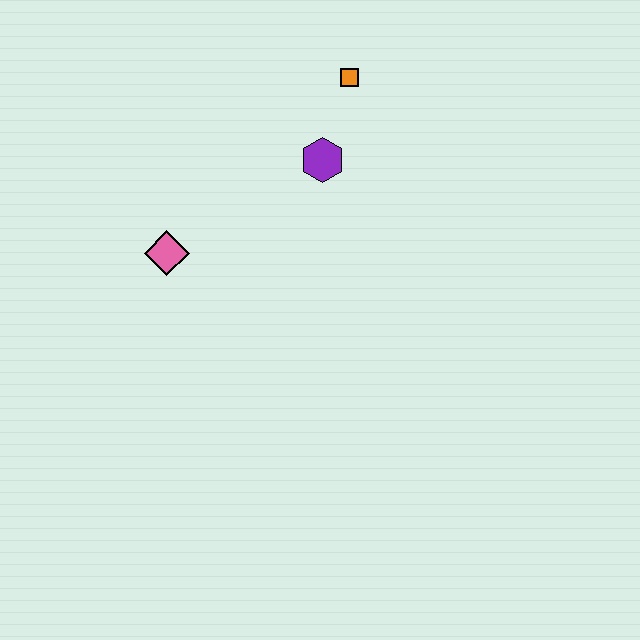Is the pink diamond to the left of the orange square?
Yes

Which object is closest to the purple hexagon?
The orange square is closest to the purple hexagon.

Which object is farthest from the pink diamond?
The orange square is farthest from the pink diamond.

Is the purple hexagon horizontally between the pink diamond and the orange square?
Yes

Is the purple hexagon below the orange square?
Yes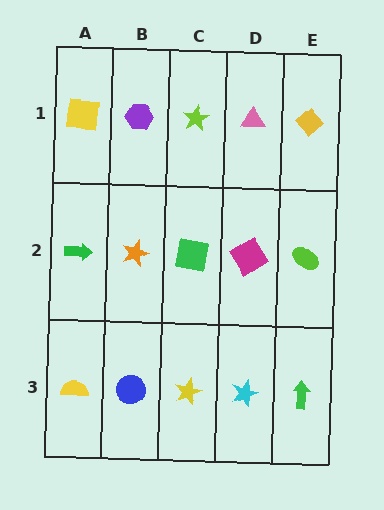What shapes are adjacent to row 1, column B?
An orange star (row 2, column B), a yellow square (row 1, column A), a lime star (row 1, column C).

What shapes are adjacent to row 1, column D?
A magenta diamond (row 2, column D), a lime star (row 1, column C), a yellow diamond (row 1, column E).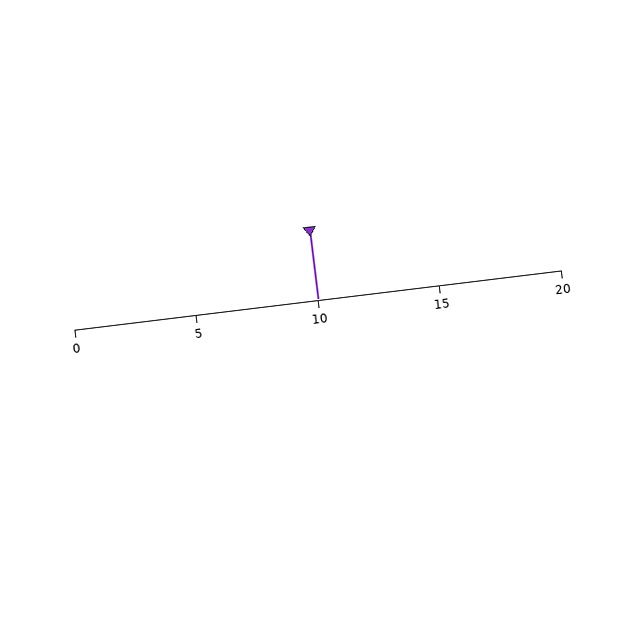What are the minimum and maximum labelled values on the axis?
The axis runs from 0 to 20.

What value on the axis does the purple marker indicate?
The marker indicates approximately 10.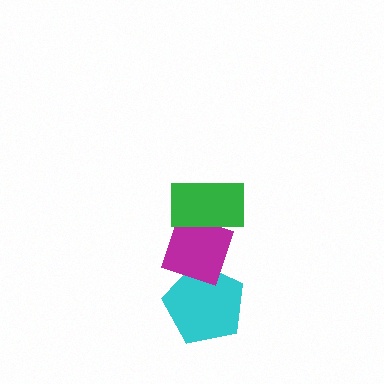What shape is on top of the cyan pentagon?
The magenta diamond is on top of the cyan pentagon.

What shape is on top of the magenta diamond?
The green rectangle is on top of the magenta diamond.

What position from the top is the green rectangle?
The green rectangle is 1st from the top.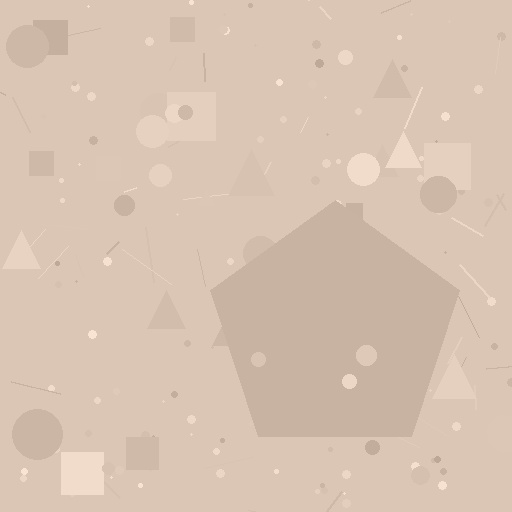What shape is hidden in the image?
A pentagon is hidden in the image.